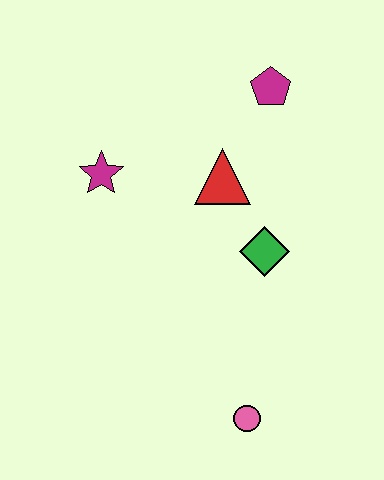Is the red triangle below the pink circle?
No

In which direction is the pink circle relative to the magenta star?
The pink circle is below the magenta star.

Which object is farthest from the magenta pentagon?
The pink circle is farthest from the magenta pentagon.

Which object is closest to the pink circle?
The green diamond is closest to the pink circle.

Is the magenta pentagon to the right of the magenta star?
Yes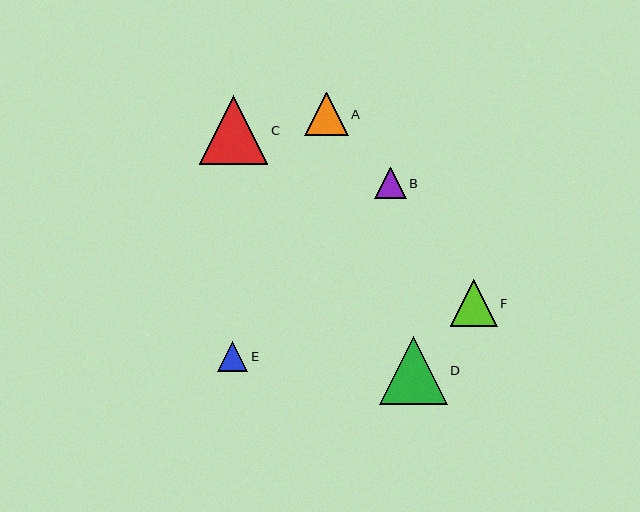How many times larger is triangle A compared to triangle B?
Triangle A is approximately 1.4 times the size of triangle B.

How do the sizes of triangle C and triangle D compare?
Triangle C and triangle D are approximately the same size.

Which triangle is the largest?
Triangle C is the largest with a size of approximately 68 pixels.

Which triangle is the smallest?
Triangle E is the smallest with a size of approximately 30 pixels.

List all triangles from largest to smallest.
From largest to smallest: C, D, F, A, B, E.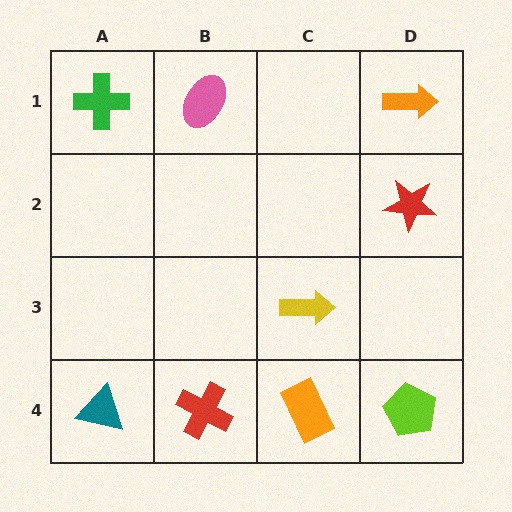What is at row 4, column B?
A red cross.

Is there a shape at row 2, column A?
No, that cell is empty.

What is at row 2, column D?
A red star.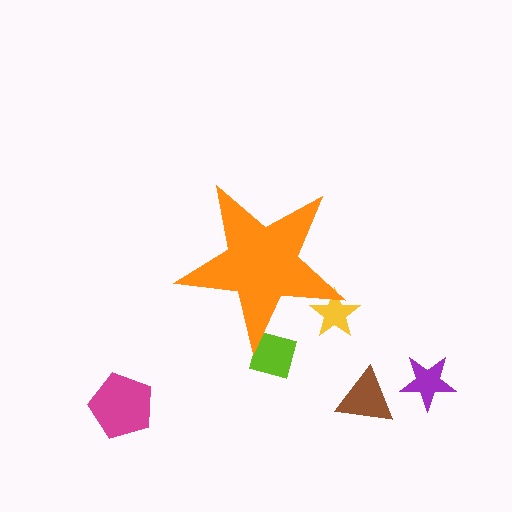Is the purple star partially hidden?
No, the purple star is fully visible.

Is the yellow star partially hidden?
Yes, the yellow star is partially hidden behind the orange star.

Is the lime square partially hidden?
Yes, the lime square is partially hidden behind the orange star.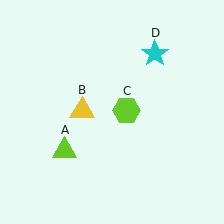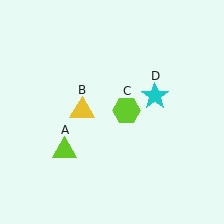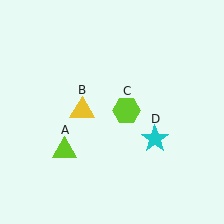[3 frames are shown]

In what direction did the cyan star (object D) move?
The cyan star (object D) moved down.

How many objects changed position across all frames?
1 object changed position: cyan star (object D).